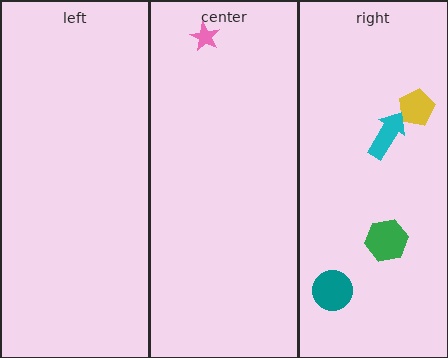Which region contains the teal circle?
The right region.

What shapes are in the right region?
The green hexagon, the teal circle, the yellow pentagon, the cyan arrow.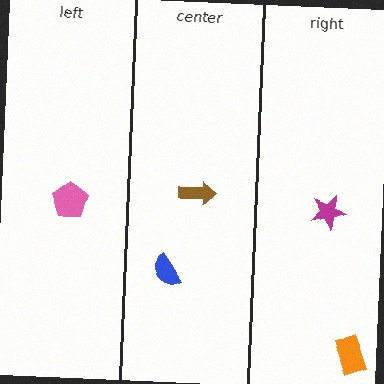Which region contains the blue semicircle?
The center region.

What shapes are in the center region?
The blue semicircle, the brown arrow.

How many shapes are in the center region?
2.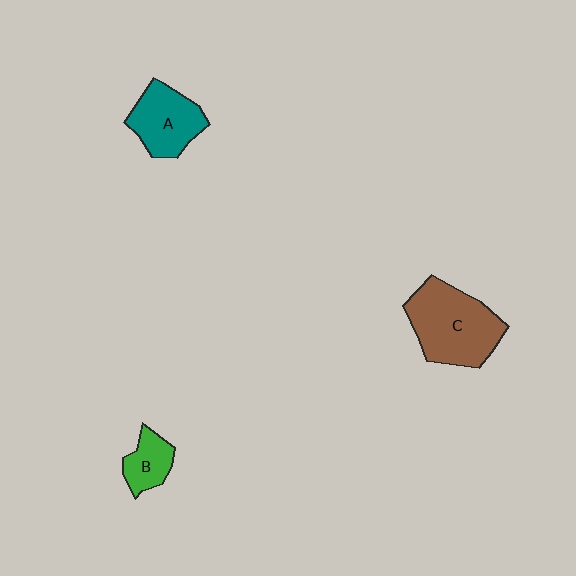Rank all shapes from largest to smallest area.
From largest to smallest: C (brown), A (teal), B (green).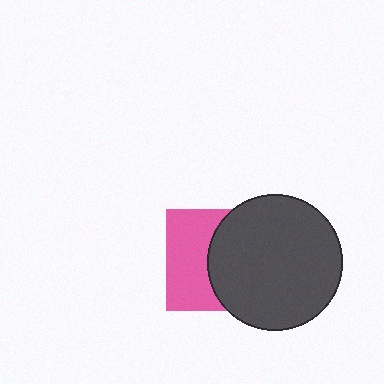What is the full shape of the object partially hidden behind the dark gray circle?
The partially hidden object is a pink square.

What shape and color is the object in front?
The object in front is a dark gray circle.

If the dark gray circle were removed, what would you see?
You would see the complete pink square.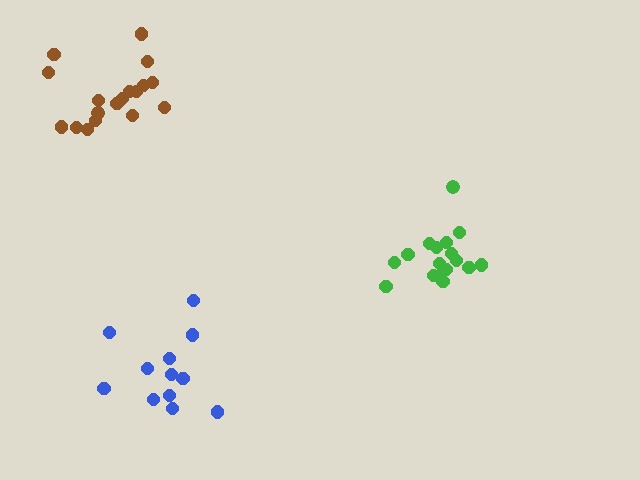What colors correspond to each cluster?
The clusters are colored: green, blue, brown.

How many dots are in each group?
Group 1: 17 dots, Group 2: 12 dots, Group 3: 18 dots (47 total).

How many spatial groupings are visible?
There are 3 spatial groupings.